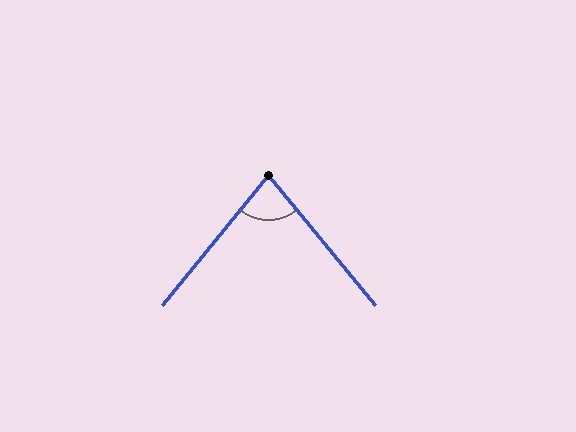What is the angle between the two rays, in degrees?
Approximately 79 degrees.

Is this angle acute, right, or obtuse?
It is acute.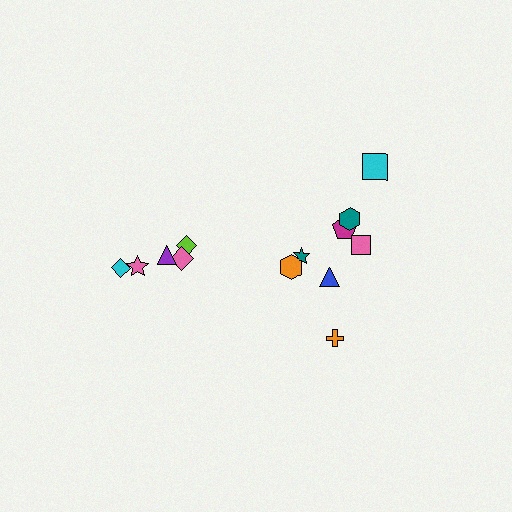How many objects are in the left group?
There are 5 objects.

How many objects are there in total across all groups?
There are 13 objects.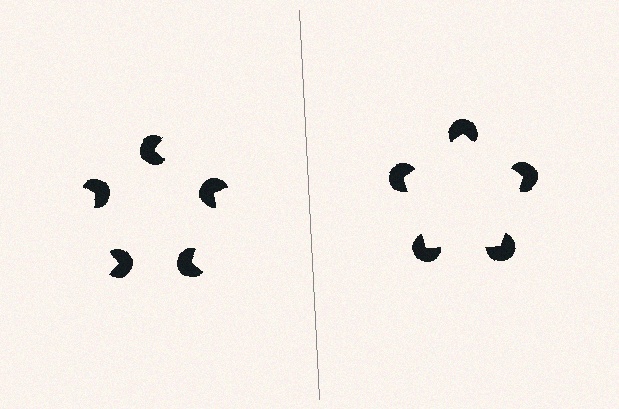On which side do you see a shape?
An illusory pentagon appears on the right side. On the left side the wedge cuts are rotated, so no coherent shape forms.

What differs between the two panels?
The pac-man discs are positioned identically on both sides; only the wedge orientations differ. On the right they align to a pentagon; on the left they are misaligned.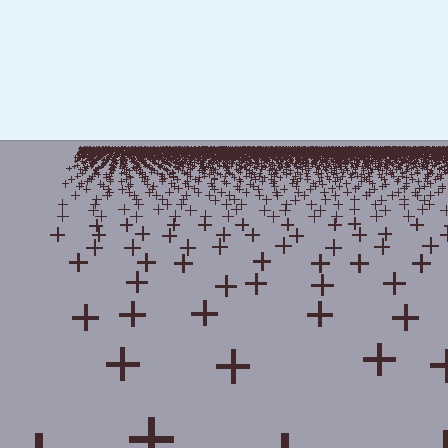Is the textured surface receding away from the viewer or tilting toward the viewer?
The surface is receding away from the viewer. Texture elements get smaller and denser toward the top.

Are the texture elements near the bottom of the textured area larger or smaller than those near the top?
Larger. Near the bottom, elements are closer to the viewer and appear at a bigger on-screen size.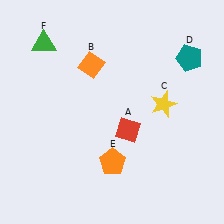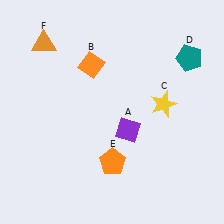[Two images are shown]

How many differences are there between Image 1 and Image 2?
There are 2 differences between the two images.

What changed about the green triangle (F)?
In Image 1, F is green. In Image 2, it changed to orange.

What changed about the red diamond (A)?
In Image 1, A is red. In Image 2, it changed to purple.